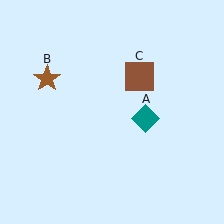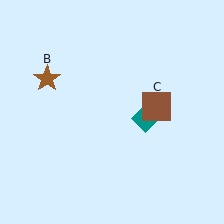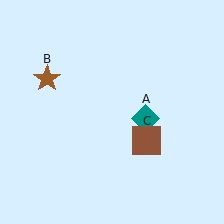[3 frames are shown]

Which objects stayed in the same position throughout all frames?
Teal diamond (object A) and brown star (object B) remained stationary.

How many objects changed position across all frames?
1 object changed position: brown square (object C).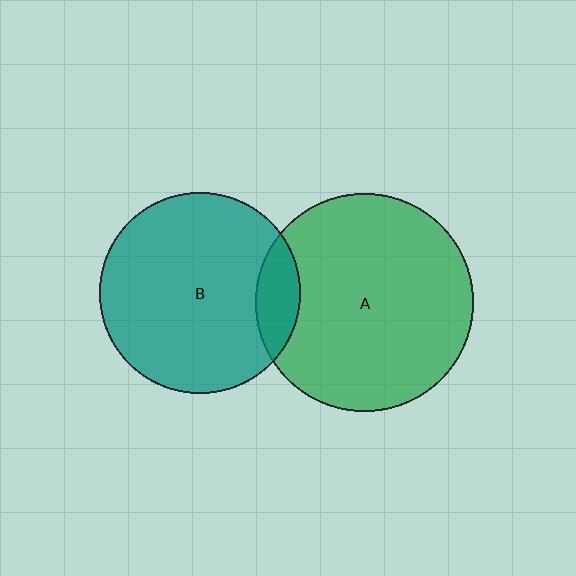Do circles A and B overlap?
Yes.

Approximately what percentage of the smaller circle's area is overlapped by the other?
Approximately 10%.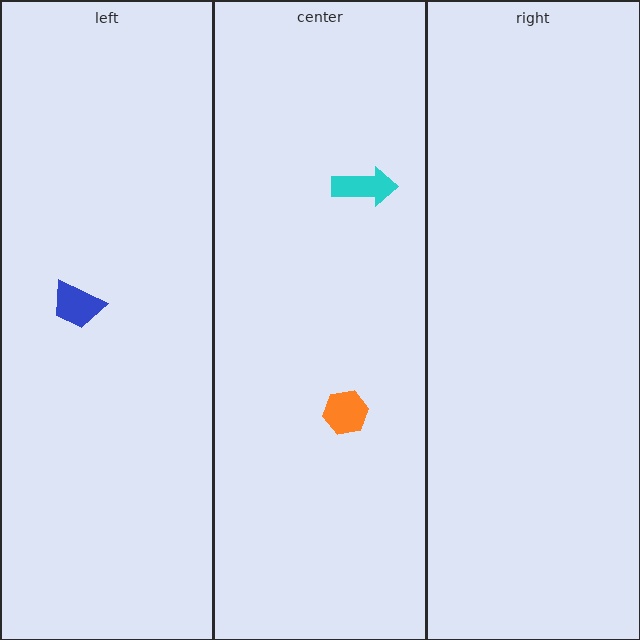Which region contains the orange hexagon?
The center region.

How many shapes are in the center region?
2.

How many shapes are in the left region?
1.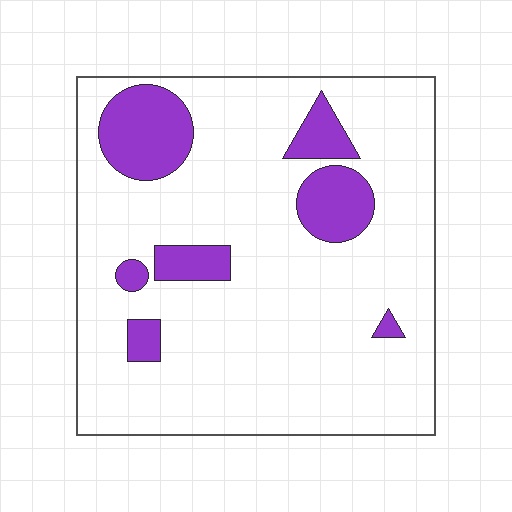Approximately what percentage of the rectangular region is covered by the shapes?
Approximately 15%.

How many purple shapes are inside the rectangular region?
7.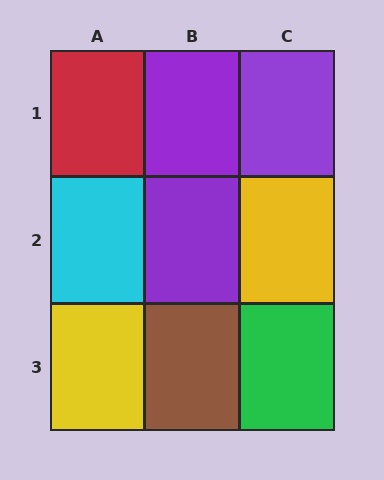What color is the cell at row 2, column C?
Yellow.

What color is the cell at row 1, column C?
Purple.